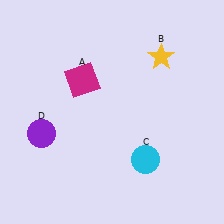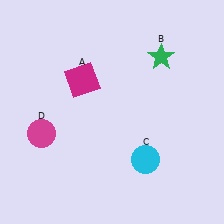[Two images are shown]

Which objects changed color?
B changed from yellow to green. D changed from purple to magenta.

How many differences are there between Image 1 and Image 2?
There are 2 differences between the two images.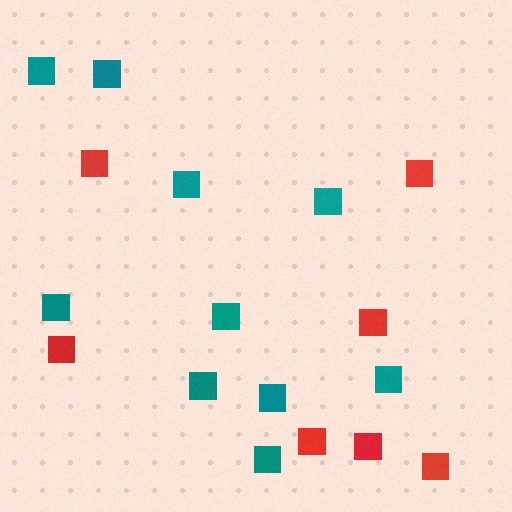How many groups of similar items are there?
There are 2 groups: one group of red squares (7) and one group of teal squares (10).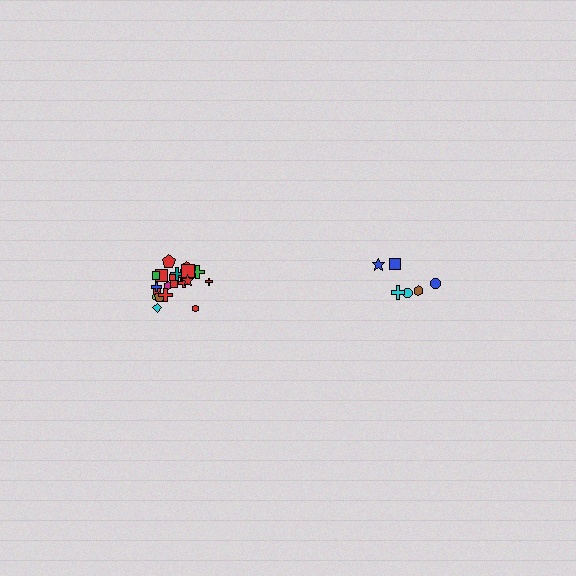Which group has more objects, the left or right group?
The left group.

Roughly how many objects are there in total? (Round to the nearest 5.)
Roughly 30 objects in total.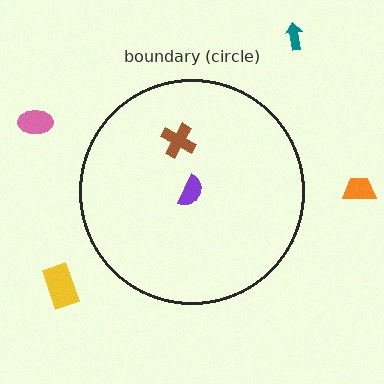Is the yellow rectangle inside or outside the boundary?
Outside.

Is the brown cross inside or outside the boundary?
Inside.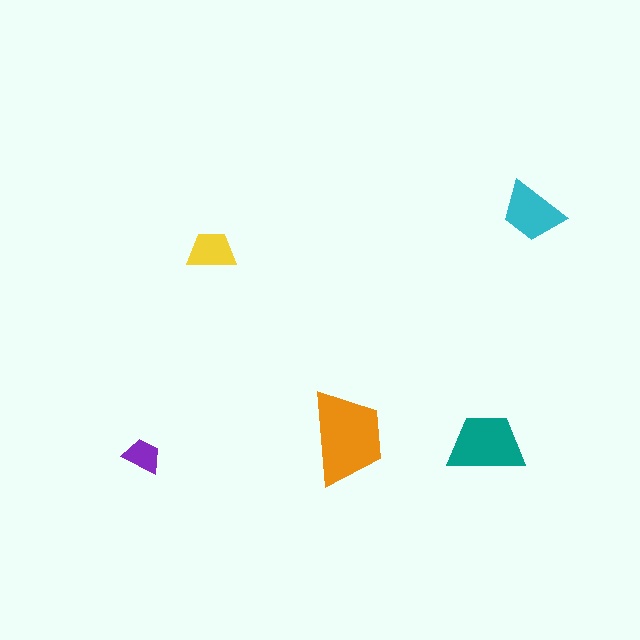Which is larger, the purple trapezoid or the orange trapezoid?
The orange one.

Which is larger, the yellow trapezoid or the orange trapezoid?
The orange one.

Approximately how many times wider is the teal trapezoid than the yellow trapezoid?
About 1.5 times wider.